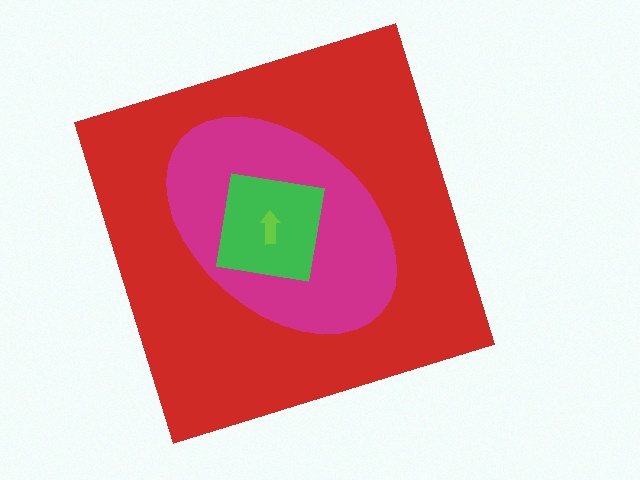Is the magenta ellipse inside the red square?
Yes.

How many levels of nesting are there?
4.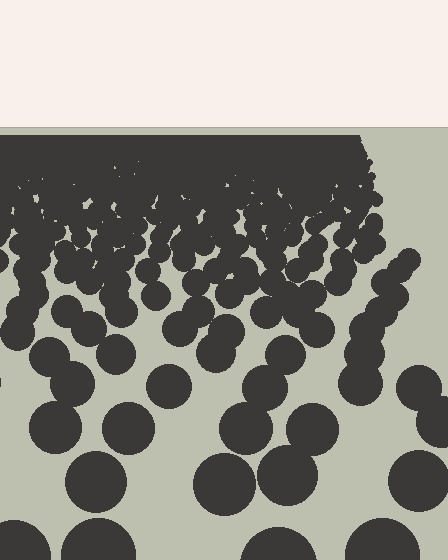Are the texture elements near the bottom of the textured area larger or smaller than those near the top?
Larger. Near the bottom, elements are closer to the viewer and appear at a bigger on-screen size.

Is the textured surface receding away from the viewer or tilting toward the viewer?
The surface is receding away from the viewer. Texture elements get smaller and denser toward the top.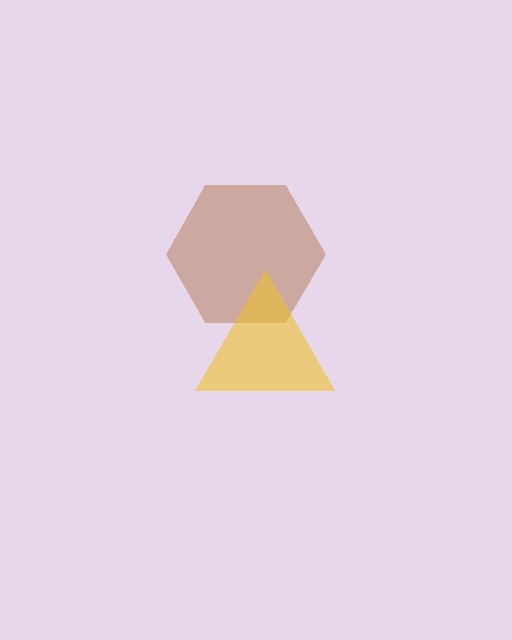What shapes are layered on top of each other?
The layered shapes are: a brown hexagon, a yellow triangle.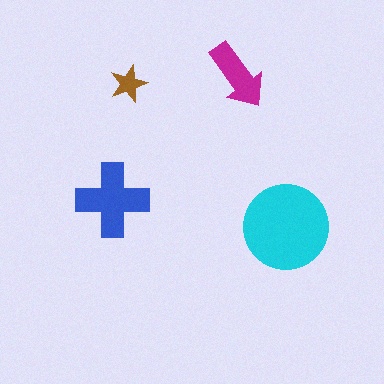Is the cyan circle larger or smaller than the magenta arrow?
Larger.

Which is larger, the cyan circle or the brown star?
The cyan circle.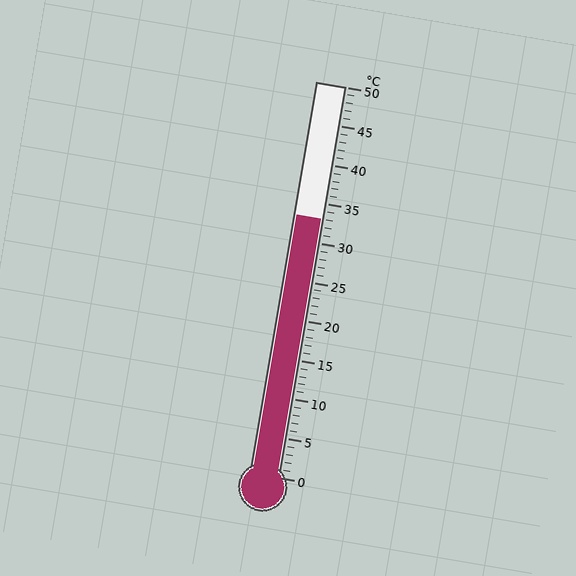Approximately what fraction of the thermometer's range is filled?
The thermometer is filled to approximately 65% of its range.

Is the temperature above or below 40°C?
The temperature is below 40°C.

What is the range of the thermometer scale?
The thermometer scale ranges from 0°C to 50°C.